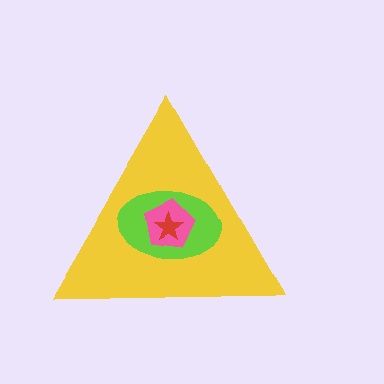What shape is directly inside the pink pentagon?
The red star.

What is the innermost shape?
The red star.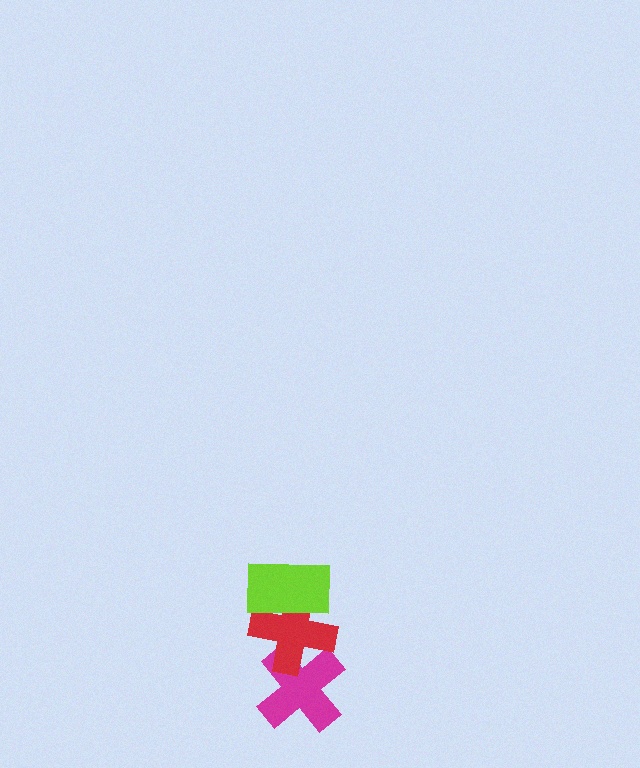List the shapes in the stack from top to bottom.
From top to bottom: the lime rectangle, the red cross, the magenta cross.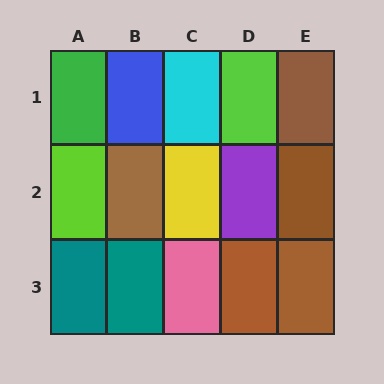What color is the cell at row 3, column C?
Pink.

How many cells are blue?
1 cell is blue.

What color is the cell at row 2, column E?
Brown.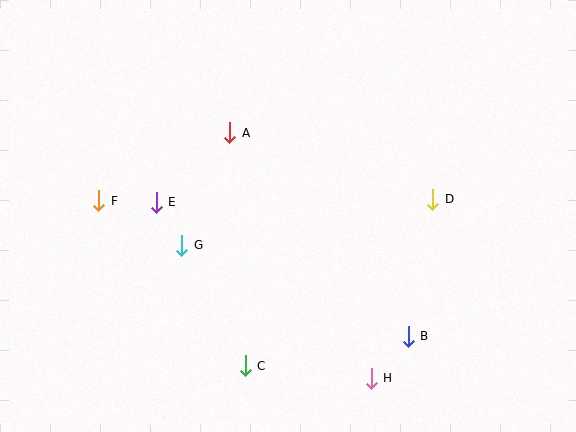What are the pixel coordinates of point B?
Point B is at (408, 336).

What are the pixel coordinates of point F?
Point F is at (99, 201).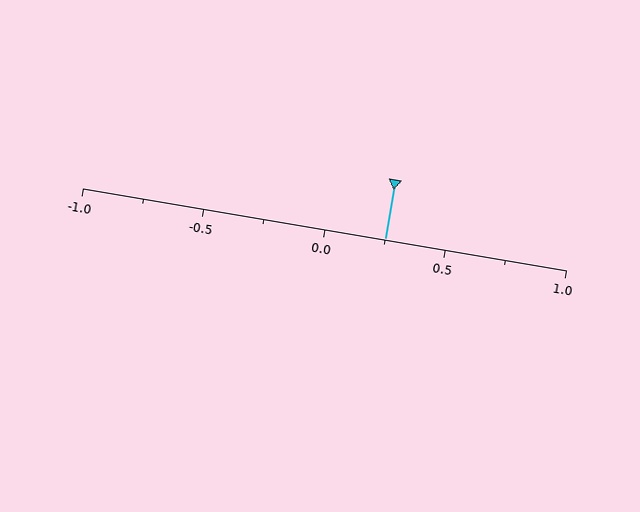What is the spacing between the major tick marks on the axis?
The major ticks are spaced 0.5 apart.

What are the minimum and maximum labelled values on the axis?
The axis runs from -1.0 to 1.0.